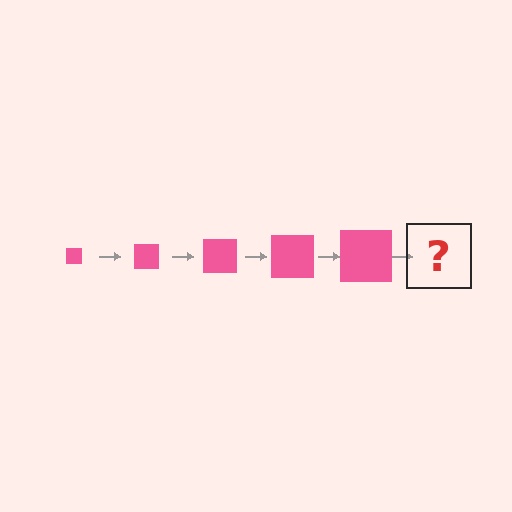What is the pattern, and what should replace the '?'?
The pattern is that the square gets progressively larger each step. The '?' should be a pink square, larger than the previous one.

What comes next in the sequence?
The next element should be a pink square, larger than the previous one.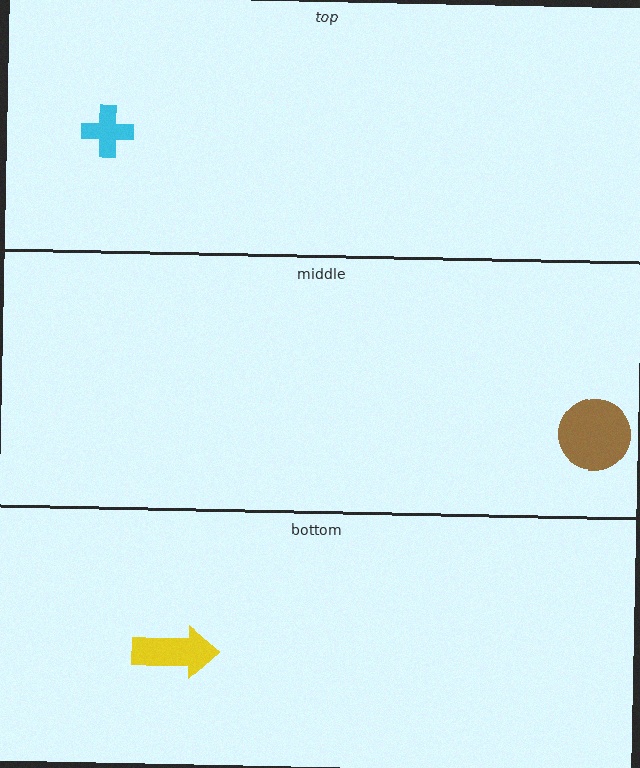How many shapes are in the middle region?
1.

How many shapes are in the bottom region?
1.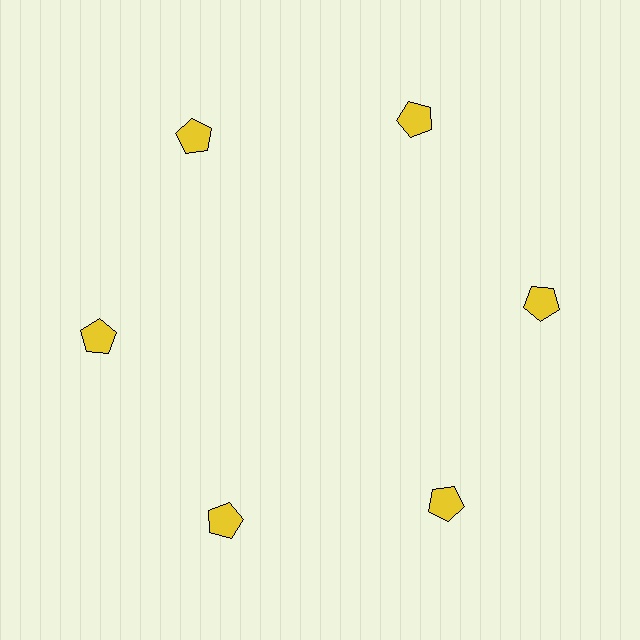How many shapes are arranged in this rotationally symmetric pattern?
There are 6 shapes, arranged in 6 groups of 1.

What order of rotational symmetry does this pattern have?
This pattern has 6-fold rotational symmetry.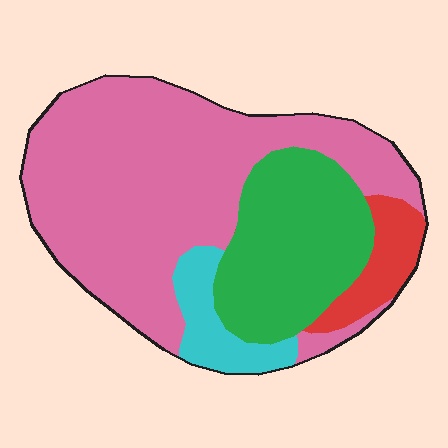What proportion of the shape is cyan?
Cyan covers roughly 10% of the shape.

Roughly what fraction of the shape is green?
Green takes up about one quarter (1/4) of the shape.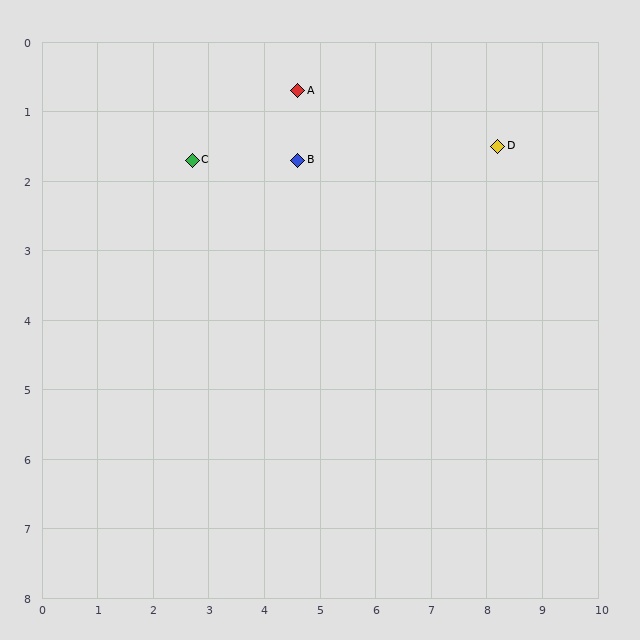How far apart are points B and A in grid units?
Points B and A are about 1.0 grid units apart.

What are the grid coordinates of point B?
Point B is at approximately (4.6, 1.7).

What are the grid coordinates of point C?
Point C is at approximately (2.7, 1.7).